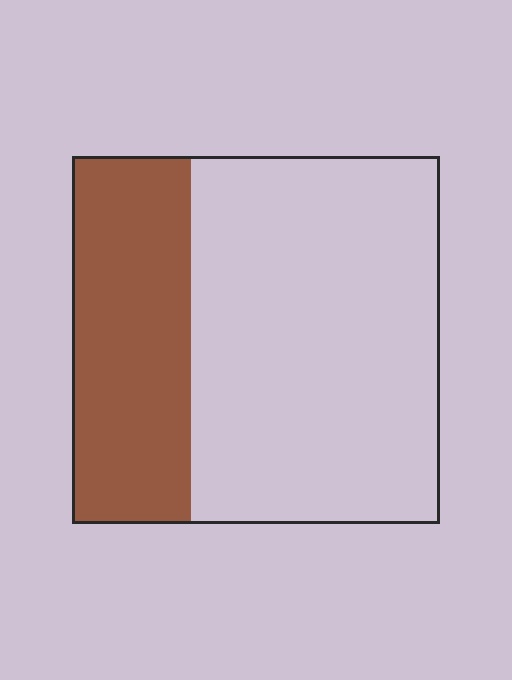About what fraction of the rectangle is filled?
About one third (1/3).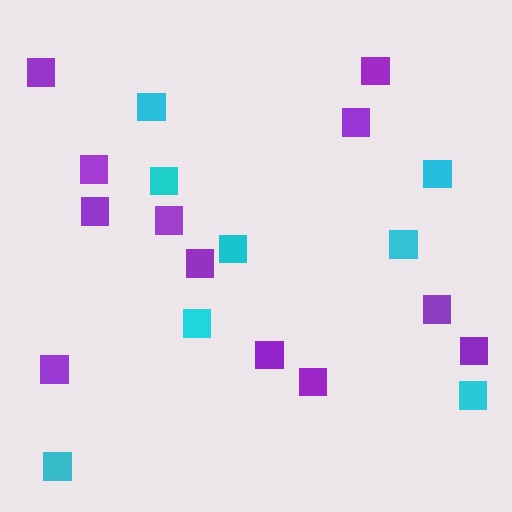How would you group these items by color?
There are 2 groups: one group of purple squares (12) and one group of cyan squares (8).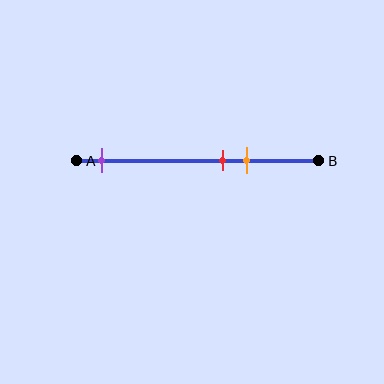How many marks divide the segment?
There are 3 marks dividing the segment.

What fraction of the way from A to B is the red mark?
The red mark is approximately 60% (0.6) of the way from A to B.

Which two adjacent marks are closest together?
The red and orange marks are the closest adjacent pair.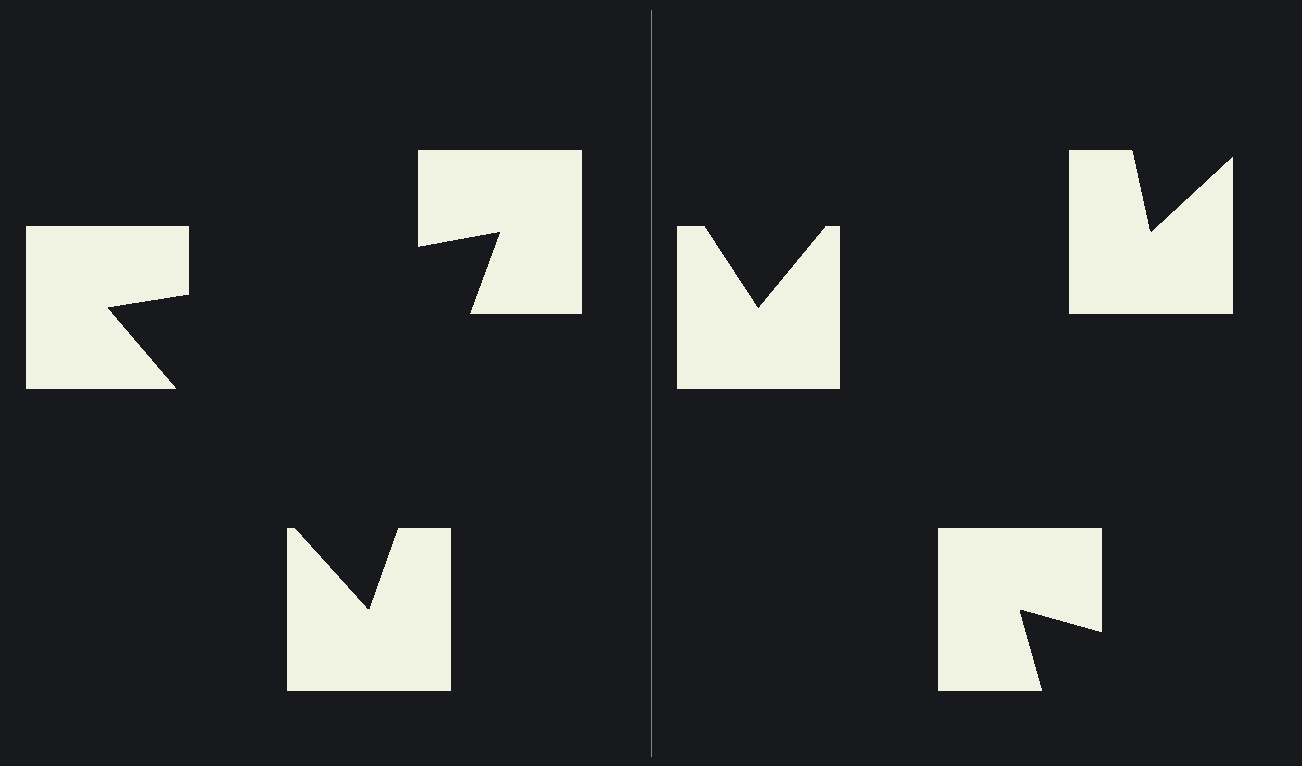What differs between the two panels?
The notched squares are positioned identically on both sides; only the wedge orientations differ. On the left they align to a triangle; on the right they are misaligned.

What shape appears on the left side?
An illusory triangle.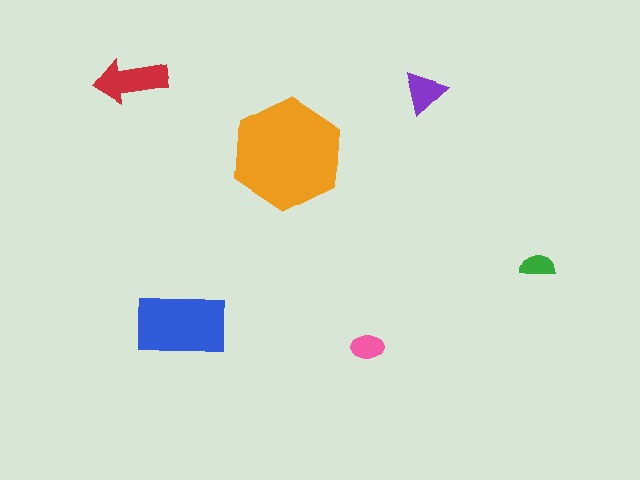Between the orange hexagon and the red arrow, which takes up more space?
The orange hexagon.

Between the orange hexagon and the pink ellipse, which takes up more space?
The orange hexagon.